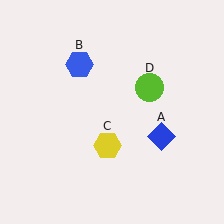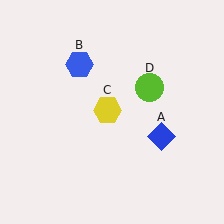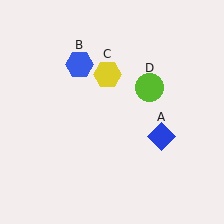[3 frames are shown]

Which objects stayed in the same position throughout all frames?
Blue diamond (object A) and blue hexagon (object B) and lime circle (object D) remained stationary.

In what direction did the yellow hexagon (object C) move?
The yellow hexagon (object C) moved up.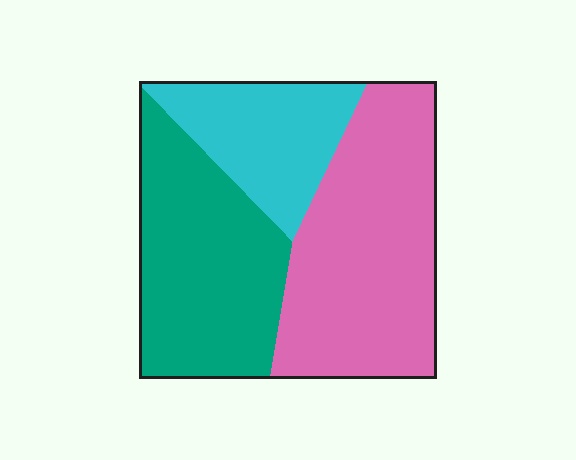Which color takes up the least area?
Cyan, at roughly 20%.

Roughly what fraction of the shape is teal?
Teal takes up between a third and a half of the shape.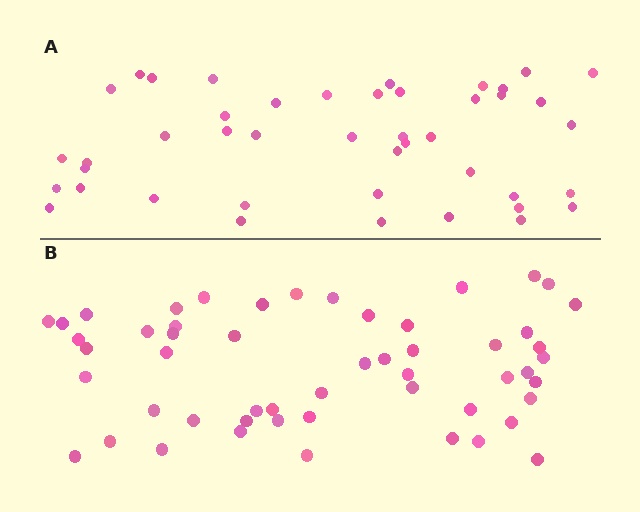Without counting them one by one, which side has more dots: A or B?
Region B (the bottom region) has more dots.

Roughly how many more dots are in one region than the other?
Region B has roughly 8 or so more dots than region A.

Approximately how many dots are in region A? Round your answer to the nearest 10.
About 40 dots. (The exact count is 44, which rounds to 40.)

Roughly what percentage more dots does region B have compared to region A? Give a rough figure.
About 20% more.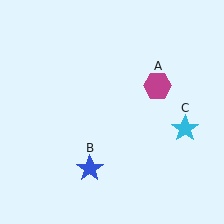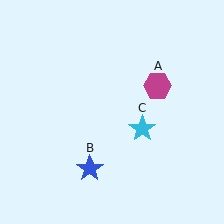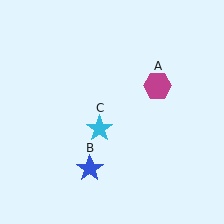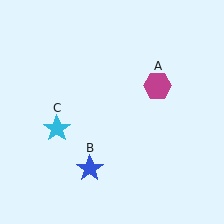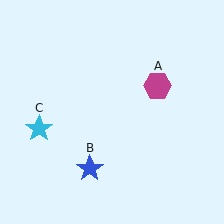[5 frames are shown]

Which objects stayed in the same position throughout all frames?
Magenta hexagon (object A) and blue star (object B) remained stationary.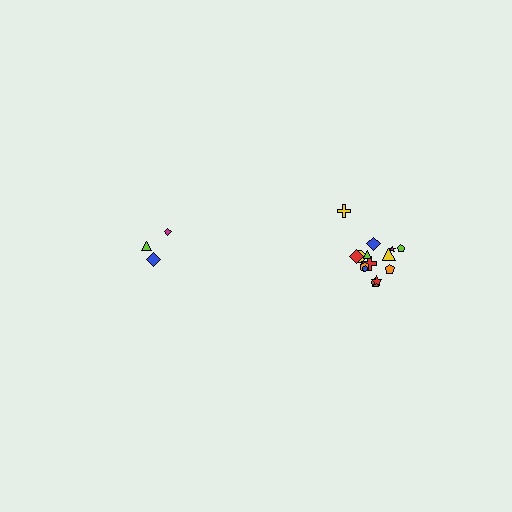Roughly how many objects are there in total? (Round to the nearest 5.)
Roughly 20 objects in total.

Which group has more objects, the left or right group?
The right group.